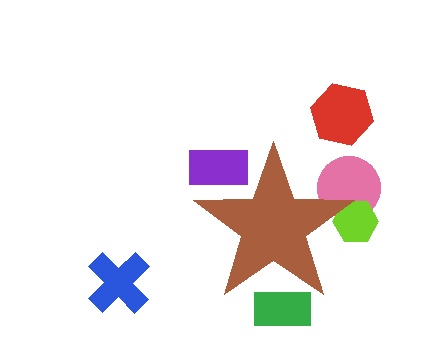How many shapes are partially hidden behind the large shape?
4 shapes are partially hidden.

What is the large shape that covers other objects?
A brown star.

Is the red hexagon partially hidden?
No, the red hexagon is fully visible.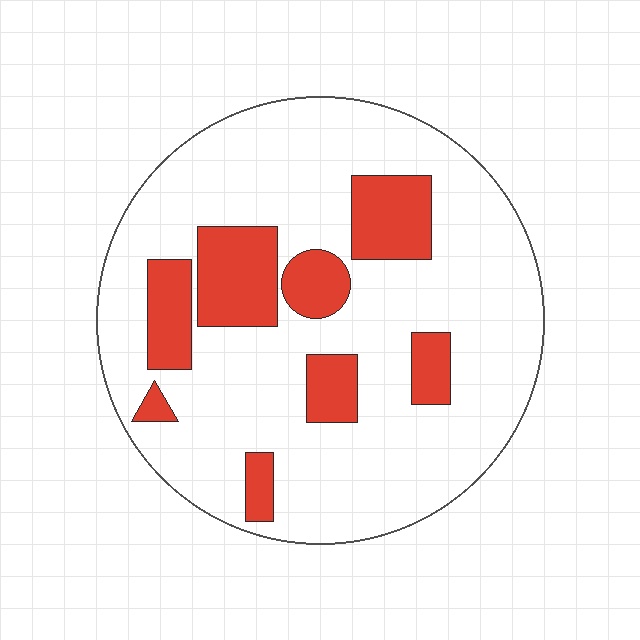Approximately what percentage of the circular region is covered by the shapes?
Approximately 20%.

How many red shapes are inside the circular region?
8.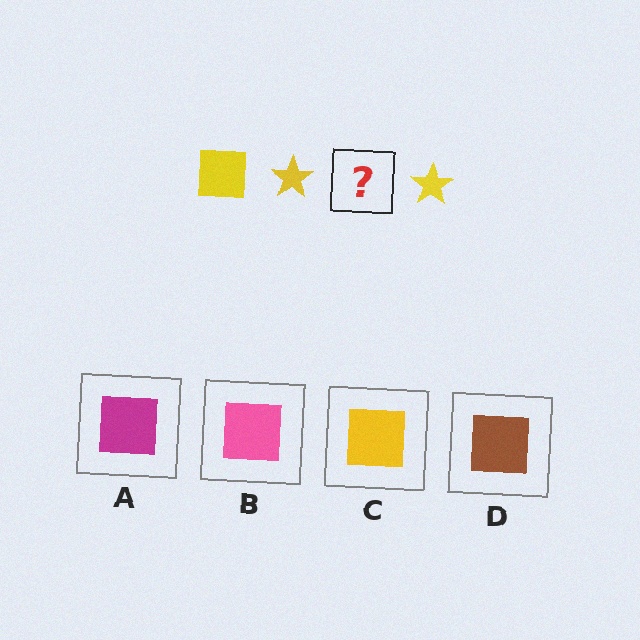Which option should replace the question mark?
Option C.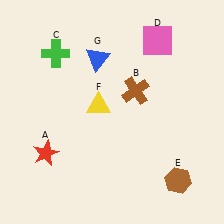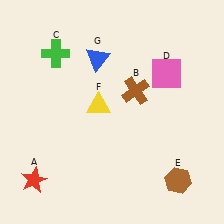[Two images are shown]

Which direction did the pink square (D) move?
The pink square (D) moved down.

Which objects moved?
The objects that moved are: the red star (A), the pink square (D).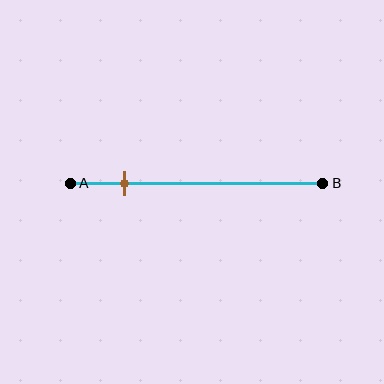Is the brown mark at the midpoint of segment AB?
No, the mark is at about 20% from A, not at the 50% midpoint.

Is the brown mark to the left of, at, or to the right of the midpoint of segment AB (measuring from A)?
The brown mark is to the left of the midpoint of segment AB.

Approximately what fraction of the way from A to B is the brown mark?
The brown mark is approximately 20% of the way from A to B.